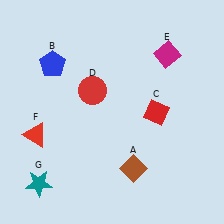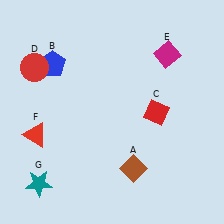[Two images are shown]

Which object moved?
The red circle (D) moved left.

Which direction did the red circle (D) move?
The red circle (D) moved left.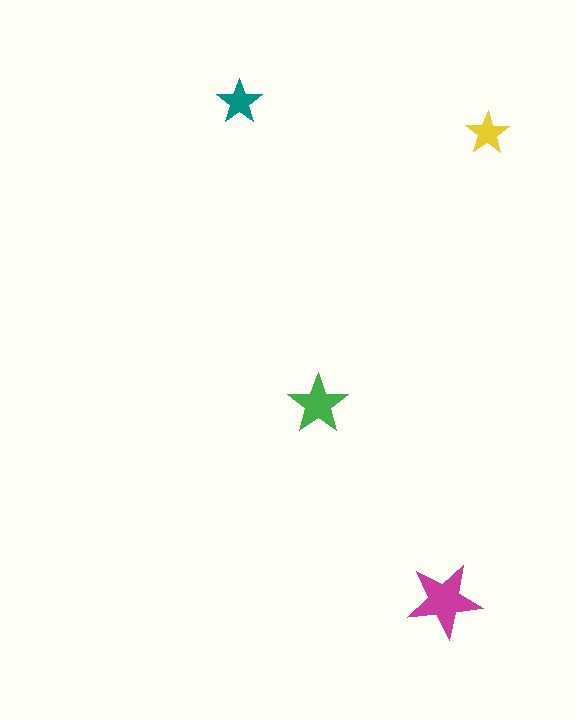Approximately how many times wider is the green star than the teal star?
About 1.5 times wider.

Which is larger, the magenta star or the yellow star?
The magenta one.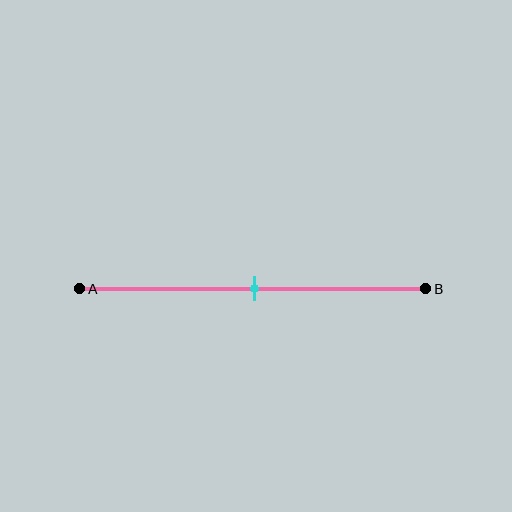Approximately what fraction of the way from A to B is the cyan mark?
The cyan mark is approximately 50% of the way from A to B.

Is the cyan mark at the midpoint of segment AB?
Yes, the mark is approximately at the midpoint.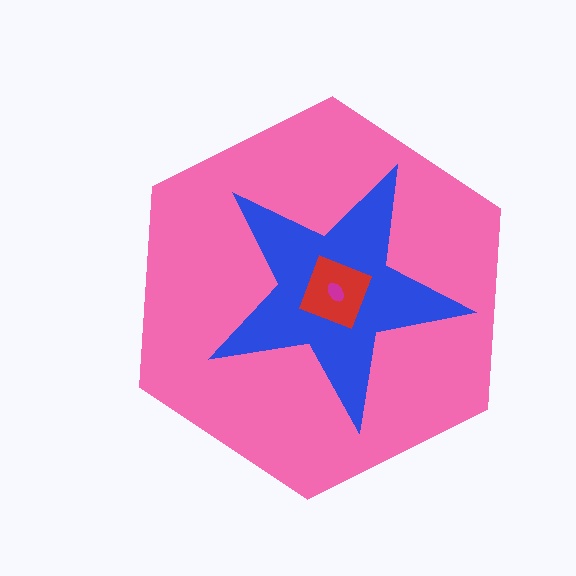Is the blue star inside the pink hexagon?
Yes.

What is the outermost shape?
The pink hexagon.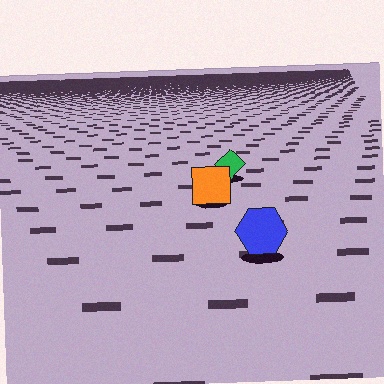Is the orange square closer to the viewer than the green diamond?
Yes. The orange square is closer — you can tell from the texture gradient: the ground texture is coarser near it.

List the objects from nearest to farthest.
From nearest to farthest: the blue hexagon, the orange square, the green diamond.